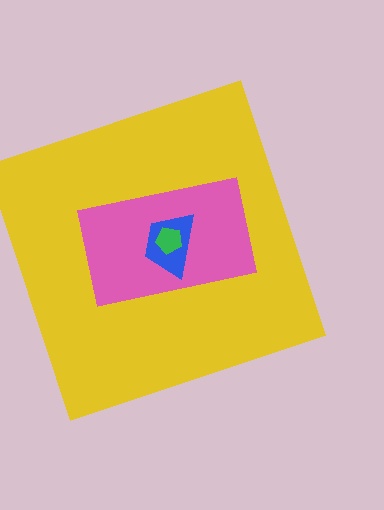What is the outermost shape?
The yellow square.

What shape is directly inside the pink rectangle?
The blue trapezoid.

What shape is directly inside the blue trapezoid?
The green pentagon.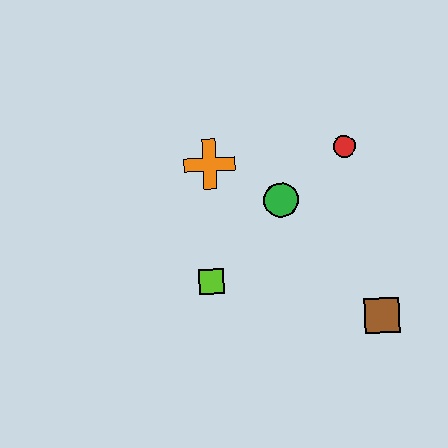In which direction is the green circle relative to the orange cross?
The green circle is to the right of the orange cross.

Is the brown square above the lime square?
No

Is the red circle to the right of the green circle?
Yes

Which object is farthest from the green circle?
The brown square is farthest from the green circle.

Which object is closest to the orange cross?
The green circle is closest to the orange cross.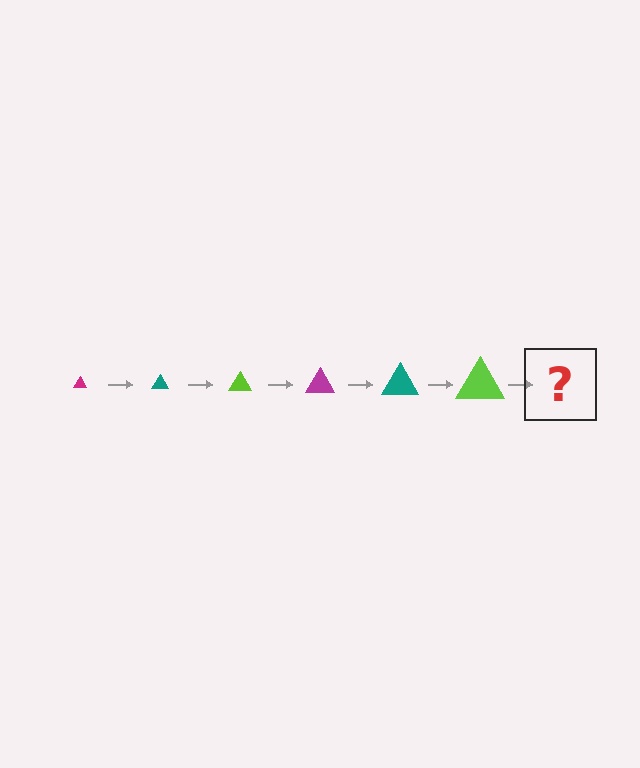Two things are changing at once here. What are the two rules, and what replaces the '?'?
The two rules are that the triangle grows larger each step and the color cycles through magenta, teal, and lime. The '?' should be a magenta triangle, larger than the previous one.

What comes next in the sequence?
The next element should be a magenta triangle, larger than the previous one.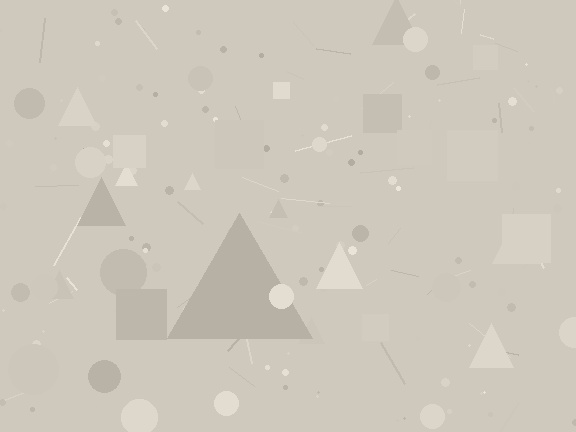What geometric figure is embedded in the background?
A triangle is embedded in the background.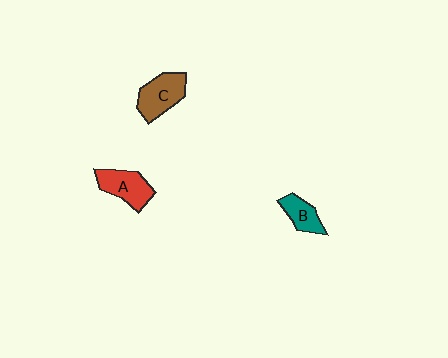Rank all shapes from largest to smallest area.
From largest to smallest: C (brown), A (red), B (teal).